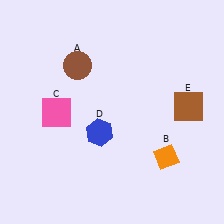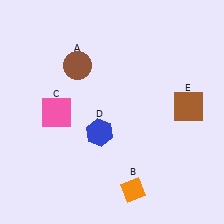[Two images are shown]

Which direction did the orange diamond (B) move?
The orange diamond (B) moved left.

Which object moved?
The orange diamond (B) moved left.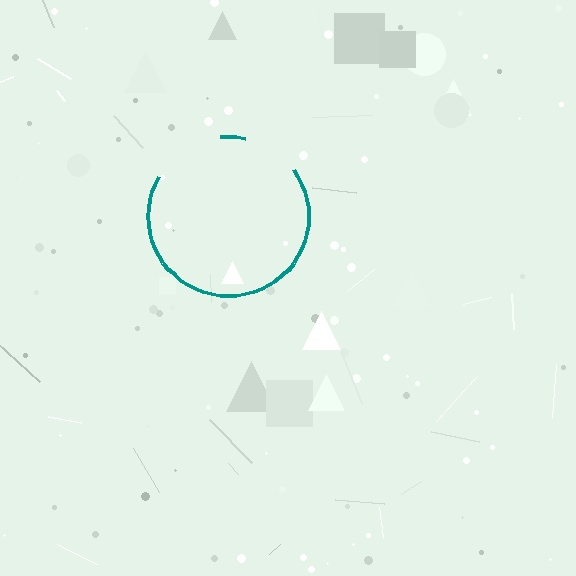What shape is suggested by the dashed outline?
The dashed outline suggests a circle.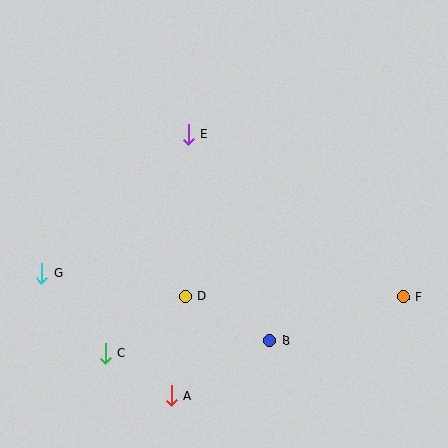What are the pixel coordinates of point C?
Point C is at (105, 353).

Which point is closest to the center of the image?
Point D at (186, 296) is closest to the center.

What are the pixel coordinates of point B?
Point B is at (270, 341).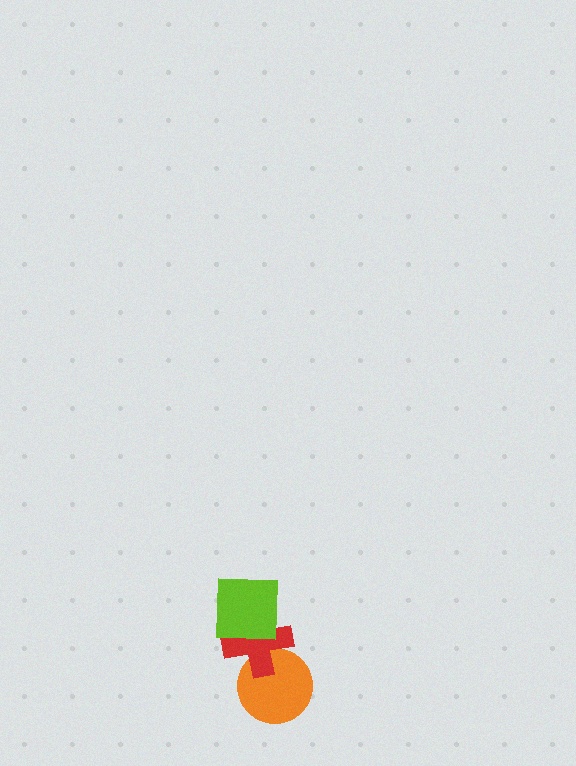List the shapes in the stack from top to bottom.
From top to bottom: the lime square, the red cross, the orange circle.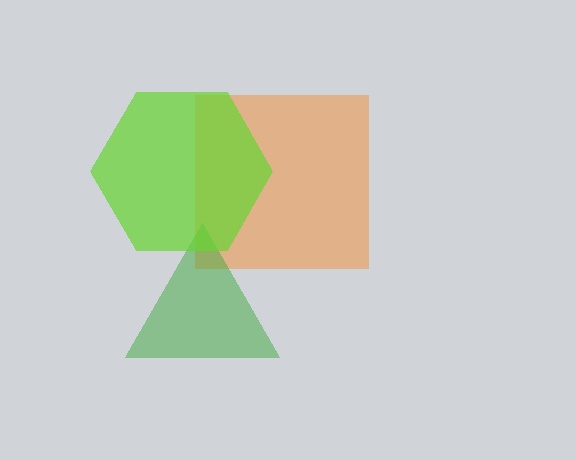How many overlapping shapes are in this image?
There are 3 overlapping shapes in the image.